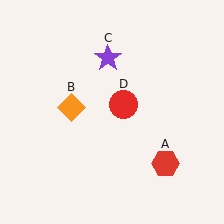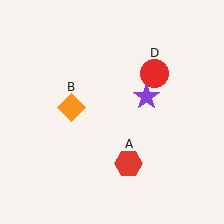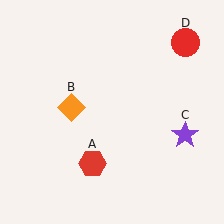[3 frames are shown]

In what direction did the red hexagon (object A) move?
The red hexagon (object A) moved left.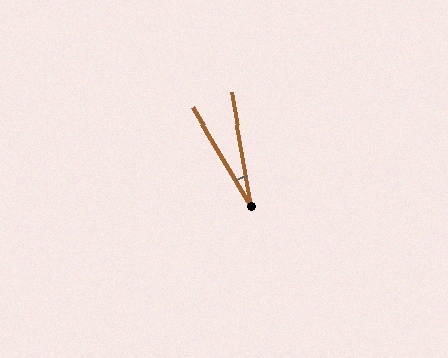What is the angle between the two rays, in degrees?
Approximately 21 degrees.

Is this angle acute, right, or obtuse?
It is acute.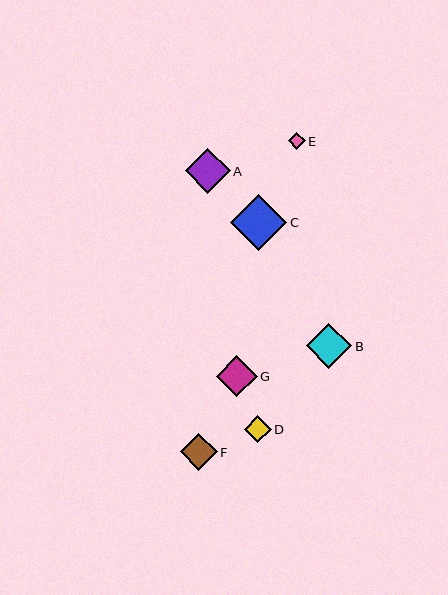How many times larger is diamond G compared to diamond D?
Diamond G is approximately 1.6 times the size of diamond D.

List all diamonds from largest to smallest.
From largest to smallest: C, B, A, G, F, D, E.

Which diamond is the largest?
Diamond C is the largest with a size of approximately 56 pixels.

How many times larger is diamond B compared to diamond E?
Diamond B is approximately 2.8 times the size of diamond E.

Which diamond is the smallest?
Diamond E is the smallest with a size of approximately 17 pixels.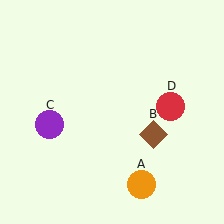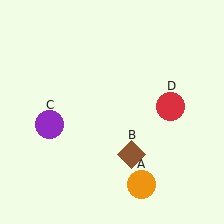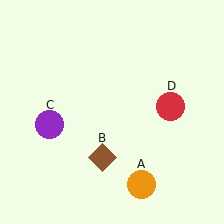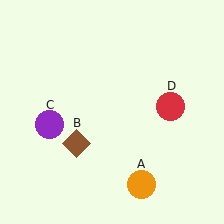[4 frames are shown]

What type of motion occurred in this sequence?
The brown diamond (object B) rotated clockwise around the center of the scene.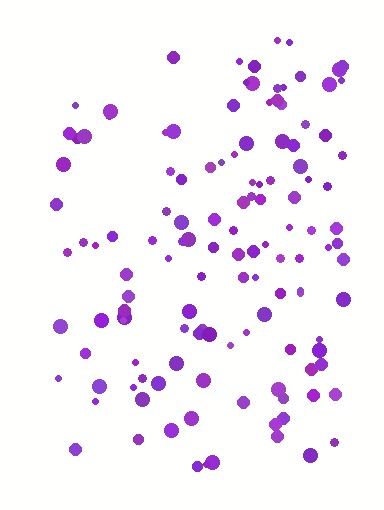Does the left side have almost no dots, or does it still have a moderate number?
Still a moderate number, just noticeably fewer than the right.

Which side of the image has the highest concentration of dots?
The right.